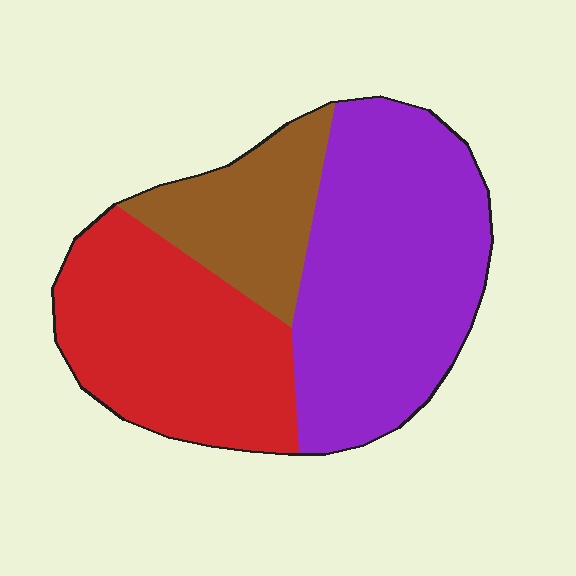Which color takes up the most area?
Purple, at roughly 45%.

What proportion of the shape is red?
Red covers around 35% of the shape.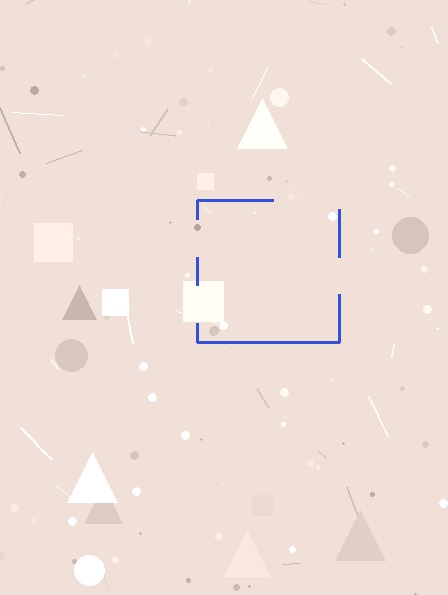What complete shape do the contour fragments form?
The contour fragments form a square.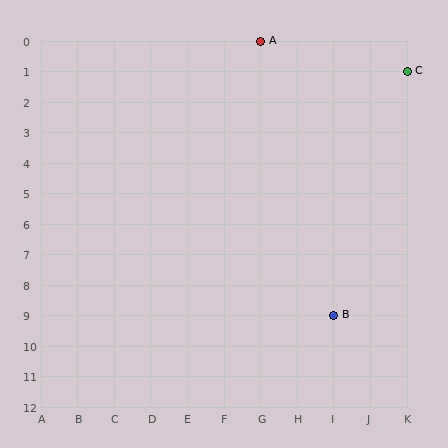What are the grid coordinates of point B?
Point B is at grid coordinates (I, 9).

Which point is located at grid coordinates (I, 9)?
Point B is at (I, 9).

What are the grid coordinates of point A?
Point A is at grid coordinates (G, 0).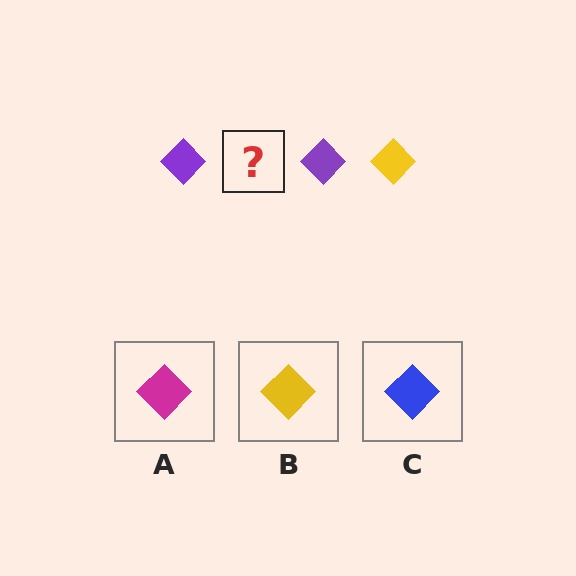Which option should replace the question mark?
Option B.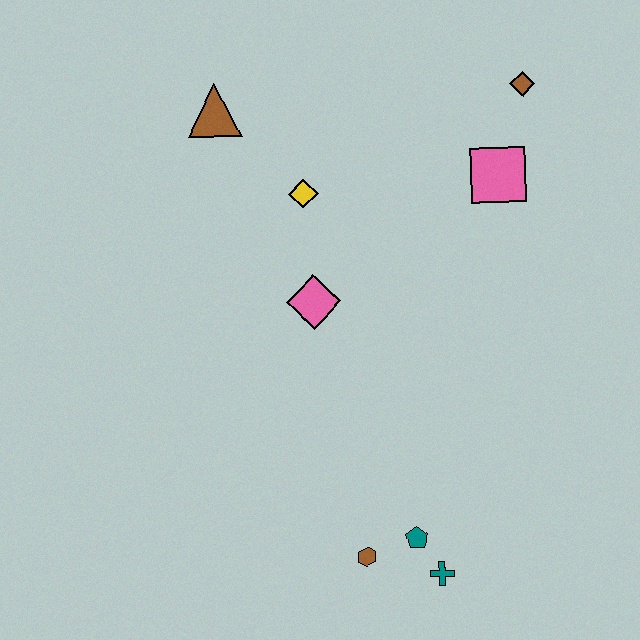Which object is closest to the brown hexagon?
The teal pentagon is closest to the brown hexagon.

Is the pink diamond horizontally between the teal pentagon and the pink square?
No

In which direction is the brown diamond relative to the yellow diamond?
The brown diamond is to the right of the yellow diamond.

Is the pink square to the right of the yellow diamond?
Yes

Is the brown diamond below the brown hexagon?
No